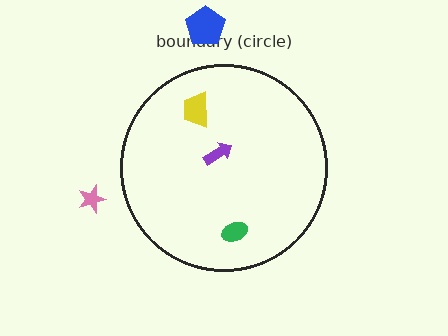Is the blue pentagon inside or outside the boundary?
Outside.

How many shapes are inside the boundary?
3 inside, 2 outside.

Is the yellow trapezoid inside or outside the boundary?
Inside.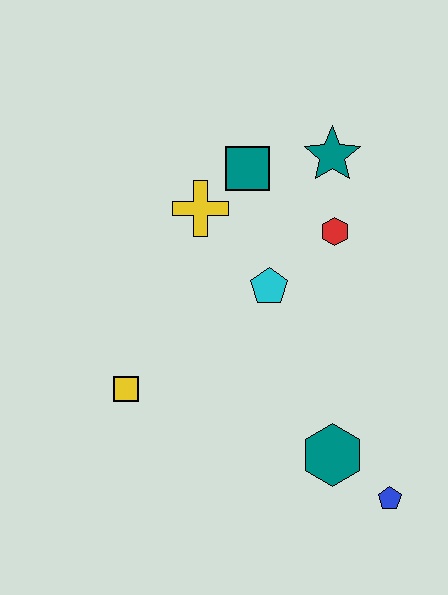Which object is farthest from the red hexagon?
The blue pentagon is farthest from the red hexagon.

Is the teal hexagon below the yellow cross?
Yes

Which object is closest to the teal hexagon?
The blue pentagon is closest to the teal hexagon.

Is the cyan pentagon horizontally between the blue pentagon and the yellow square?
Yes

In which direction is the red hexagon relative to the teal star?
The red hexagon is below the teal star.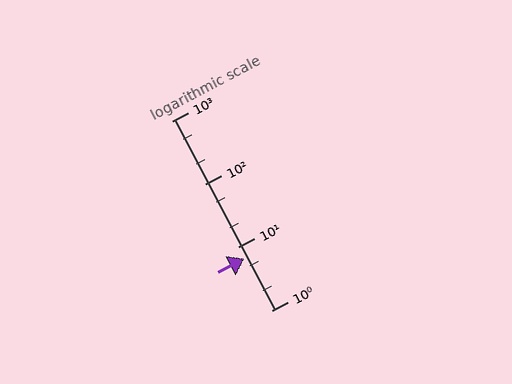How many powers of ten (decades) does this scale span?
The scale spans 3 decades, from 1 to 1000.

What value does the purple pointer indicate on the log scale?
The pointer indicates approximately 6.7.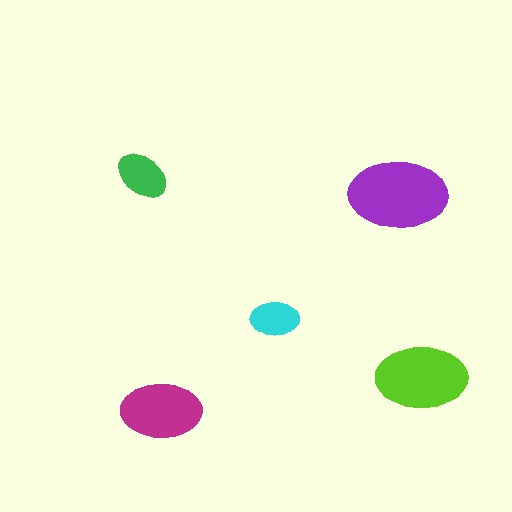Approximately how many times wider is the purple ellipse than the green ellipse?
About 2 times wider.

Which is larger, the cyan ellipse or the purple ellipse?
The purple one.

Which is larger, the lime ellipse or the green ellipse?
The lime one.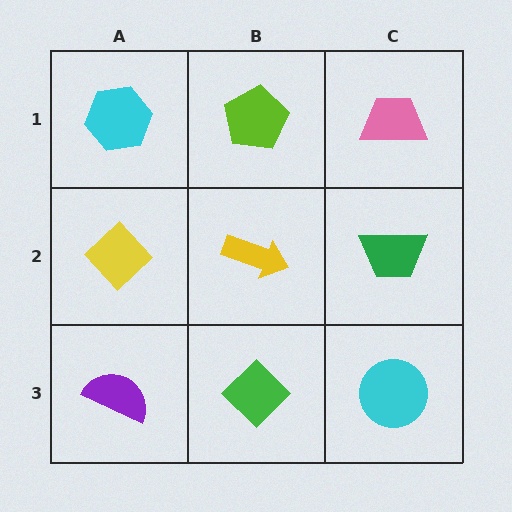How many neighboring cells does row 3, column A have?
2.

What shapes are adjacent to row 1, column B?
A yellow arrow (row 2, column B), a cyan hexagon (row 1, column A), a pink trapezoid (row 1, column C).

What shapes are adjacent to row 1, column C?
A green trapezoid (row 2, column C), a lime pentagon (row 1, column B).